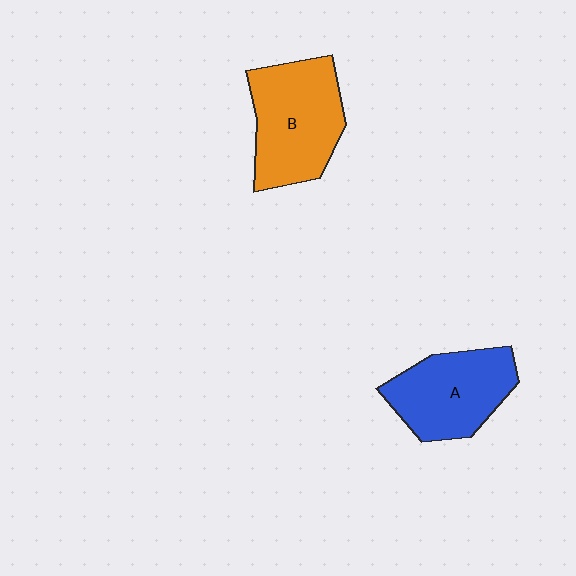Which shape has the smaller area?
Shape A (blue).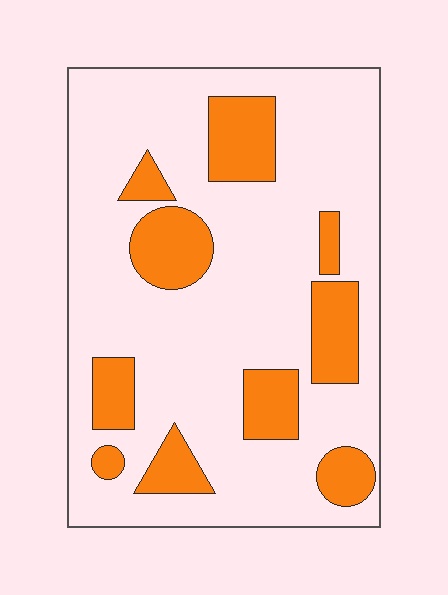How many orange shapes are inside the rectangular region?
10.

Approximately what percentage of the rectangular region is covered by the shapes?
Approximately 25%.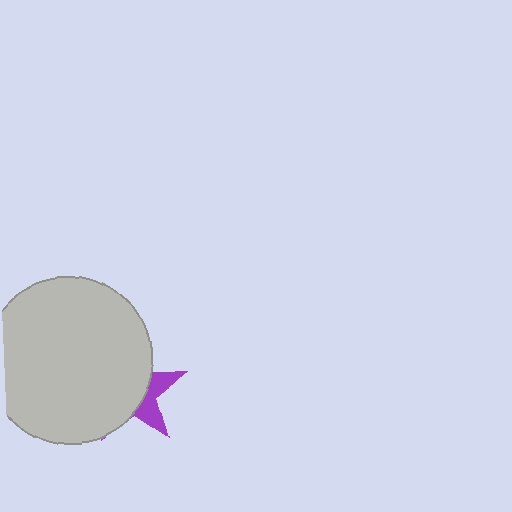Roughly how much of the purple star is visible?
A small part of it is visible (roughly 31%).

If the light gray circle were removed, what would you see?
You would see the complete purple star.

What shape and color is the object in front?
The object in front is a light gray circle.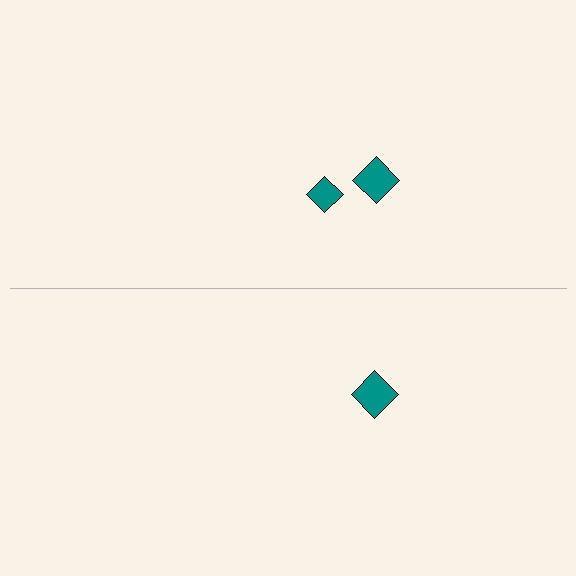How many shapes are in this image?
There are 3 shapes in this image.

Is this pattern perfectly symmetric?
No, the pattern is not perfectly symmetric. A teal diamond is missing from the bottom side.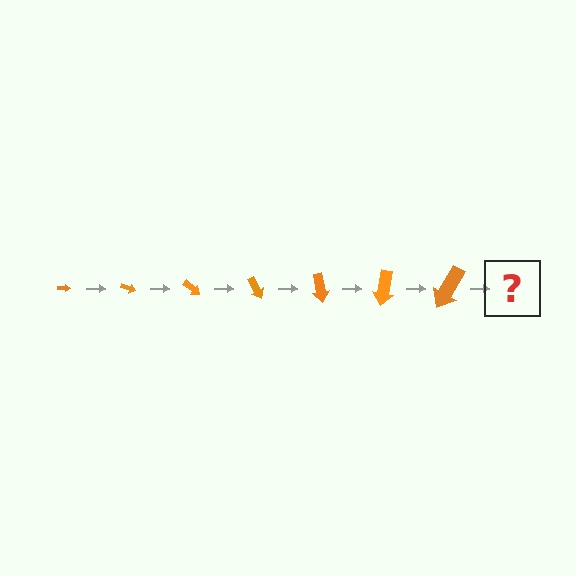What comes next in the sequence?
The next element should be an arrow, larger than the previous one and rotated 140 degrees from the start.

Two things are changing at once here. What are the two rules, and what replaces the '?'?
The two rules are that the arrow grows larger each step and it rotates 20 degrees each step. The '?' should be an arrow, larger than the previous one and rotated 140 degrees from the start.